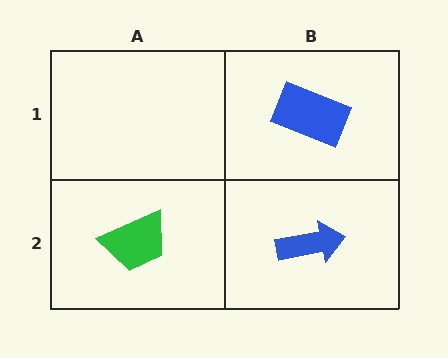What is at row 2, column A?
A green trapezoid.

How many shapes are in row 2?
2 shapes.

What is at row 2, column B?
A blue arrow.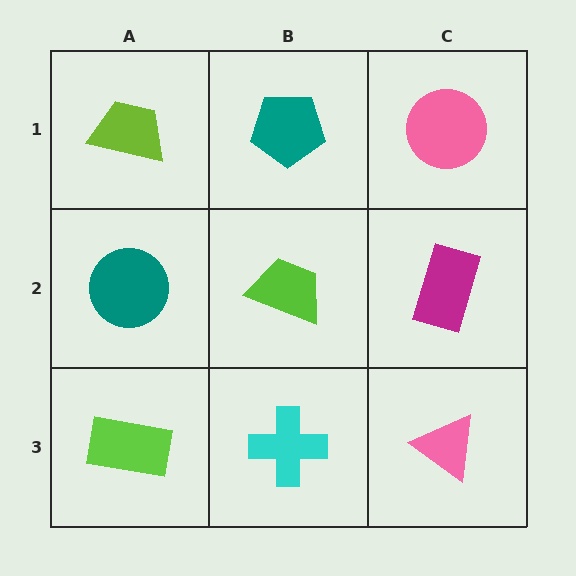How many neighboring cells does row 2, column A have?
3.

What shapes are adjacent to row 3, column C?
A magenta rectangle (row 2, column C), a cyan cross (row 3, column B).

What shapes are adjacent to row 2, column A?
A lime trapezoid (row 1, column A), a lime rectangle (row 3, column A), a lime trapezoid (row 2, column B).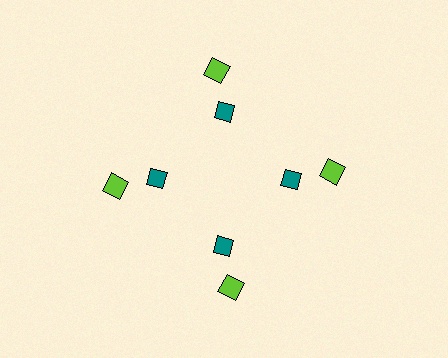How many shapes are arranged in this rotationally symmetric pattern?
There are 8 shapes, arranged in 4 groups of 2.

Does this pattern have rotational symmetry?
Yes, this pattern has 4-fold rotational symmetry. It looks the same after rotating 90 degrees around the center.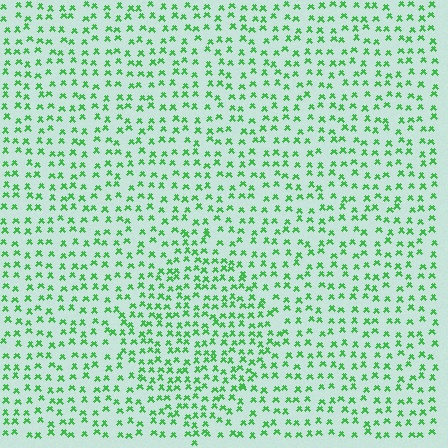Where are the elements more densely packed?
The elements are more densely packed inside the diamond boundary.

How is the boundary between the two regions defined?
The boundary is defined by a change in element density (approximately 1.5x ratio). All elements are the same color, size, and shape.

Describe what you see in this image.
The image contains small green elements arranged at two different densities. A diamond-shaped region is visible where the elements are more densely packed than the surrounding area.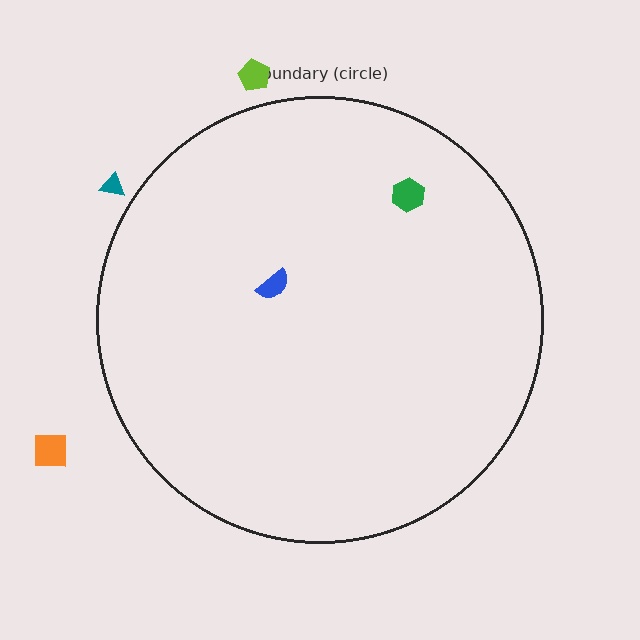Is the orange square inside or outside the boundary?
Outside.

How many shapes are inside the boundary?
2 inside, 3 outside.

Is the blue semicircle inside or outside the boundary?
Inside.